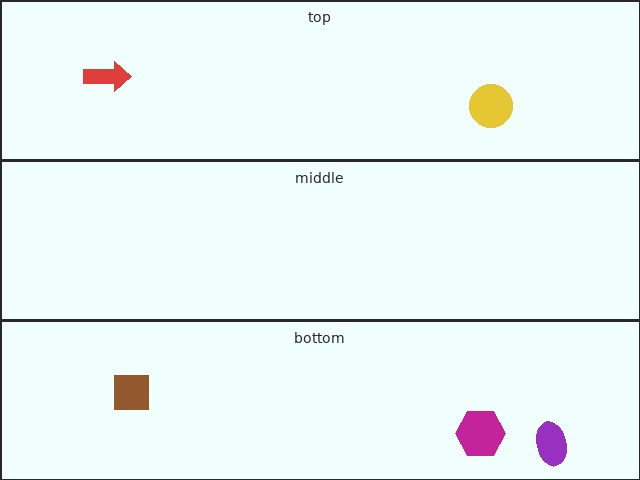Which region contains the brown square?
The bottom region.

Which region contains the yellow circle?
The top region.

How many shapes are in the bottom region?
3.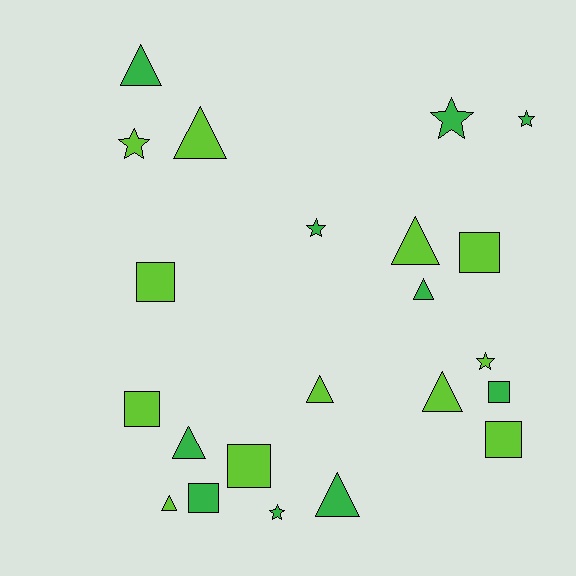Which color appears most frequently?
Lime, with 12 objects.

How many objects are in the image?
There are 22 objects.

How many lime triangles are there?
There are 5 lime triangles.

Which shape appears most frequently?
Triangle, with 9 objects.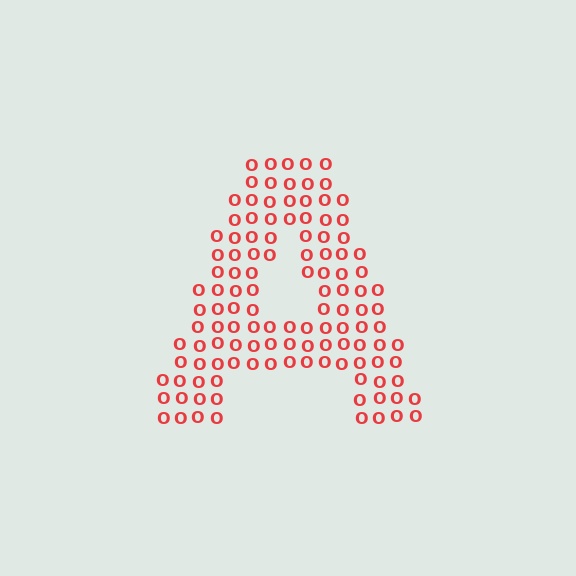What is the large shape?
The large shape is the letter A.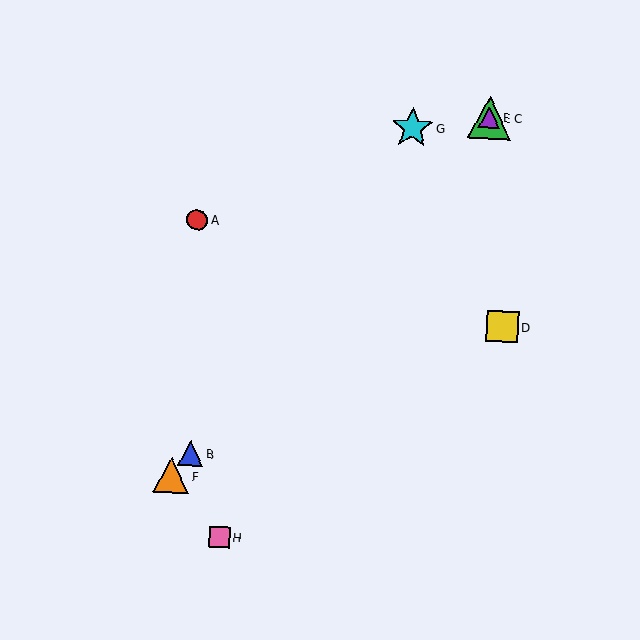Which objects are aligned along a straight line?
Objects B, C, E, F are aligned along a straight line.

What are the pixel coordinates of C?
Object C is at (490, 117).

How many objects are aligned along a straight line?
4 objects (B, C, E, F) are aligned along a straight line.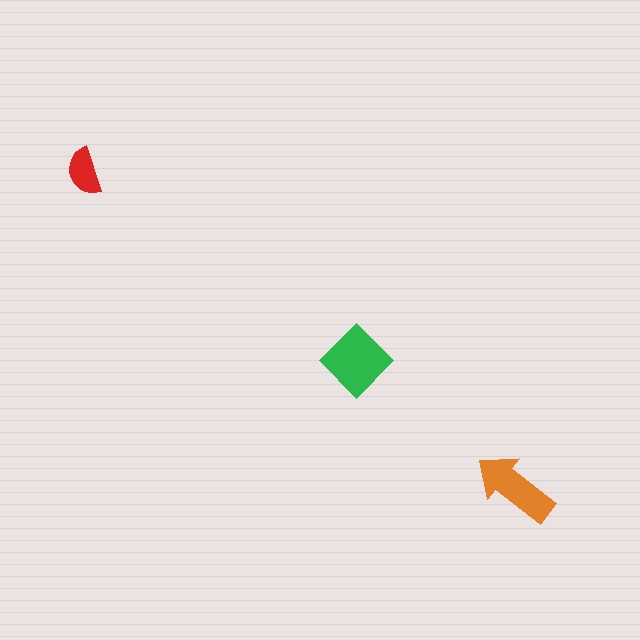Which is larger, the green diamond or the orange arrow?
The green diamond.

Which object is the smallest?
The red semicircle.